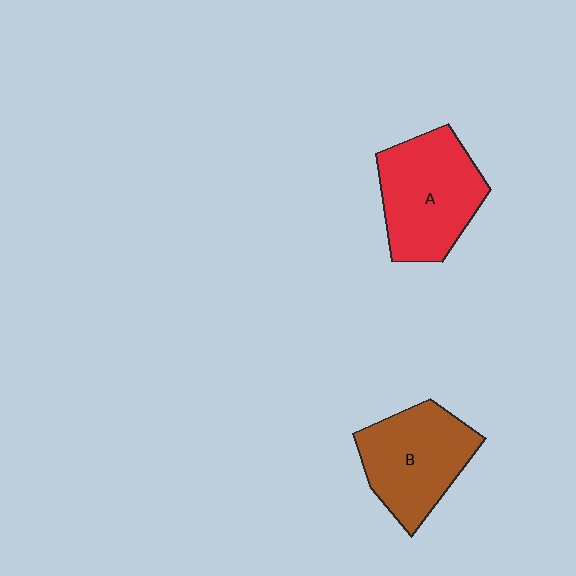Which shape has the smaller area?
Shape B (brown).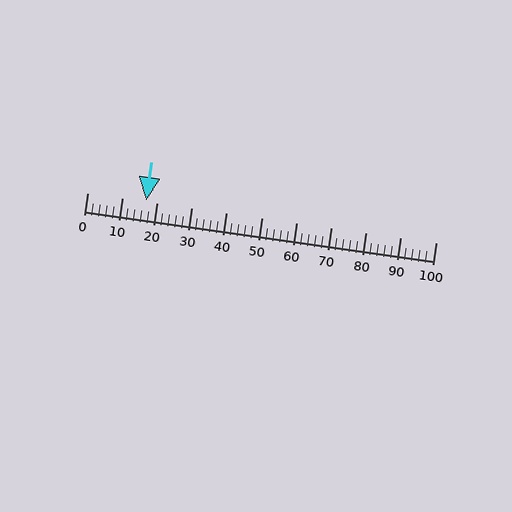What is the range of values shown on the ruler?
The ruler shows values from 0 to 100.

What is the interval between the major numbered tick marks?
The major tick marks are spaced 10 units apart.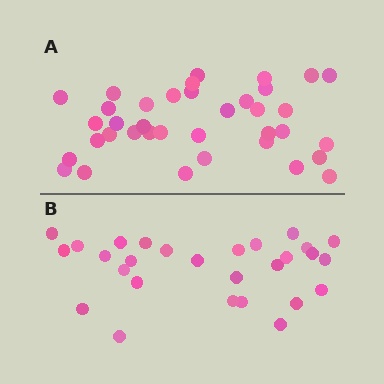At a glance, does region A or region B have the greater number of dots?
Region A (the top region) has more dots.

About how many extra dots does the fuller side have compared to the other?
Region A has roughly 8 or so more dots than region B.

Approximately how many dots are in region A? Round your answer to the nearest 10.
About 40 dots. (The exact count is 37, which rounds to 40.)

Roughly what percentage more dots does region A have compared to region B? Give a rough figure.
About 30% more.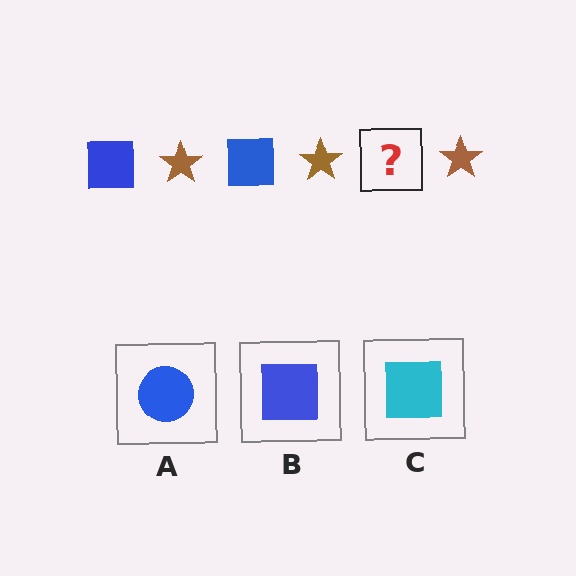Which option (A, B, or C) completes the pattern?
B.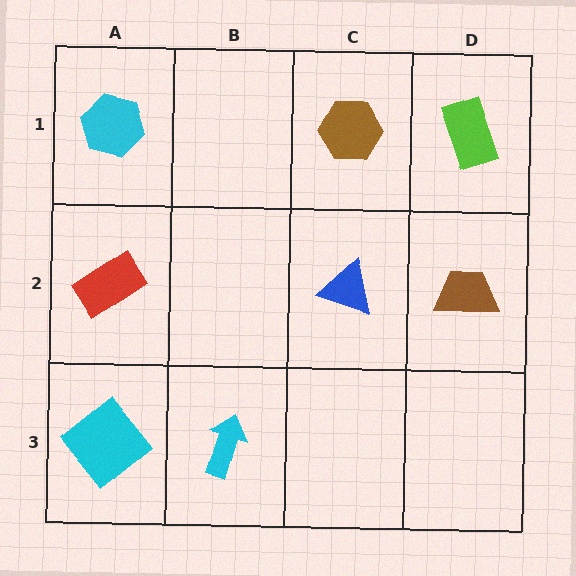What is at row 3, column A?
A cyan diamond.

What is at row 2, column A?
A red rectangle.